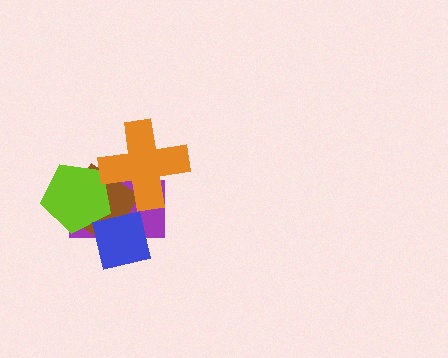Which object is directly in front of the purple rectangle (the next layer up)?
The brown diamond is directly in front of the purple rectangle.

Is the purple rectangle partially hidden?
Yes, it is partially covered by another shape.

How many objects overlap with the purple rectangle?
4 objects overlap with the purple rectangle.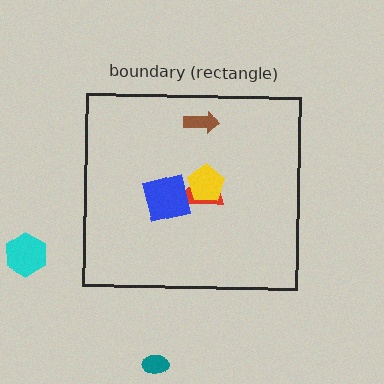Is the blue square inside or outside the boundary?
Inside.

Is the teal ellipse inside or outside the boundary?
Outside.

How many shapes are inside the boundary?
4 inside, 2 outside.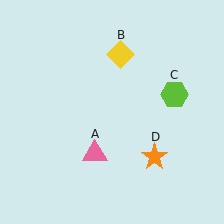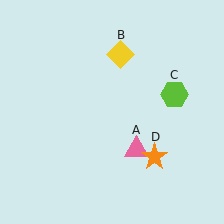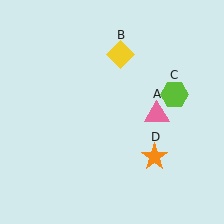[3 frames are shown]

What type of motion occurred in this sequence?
The pink triangle (object A) rotated counterclockwise around the center of the scene.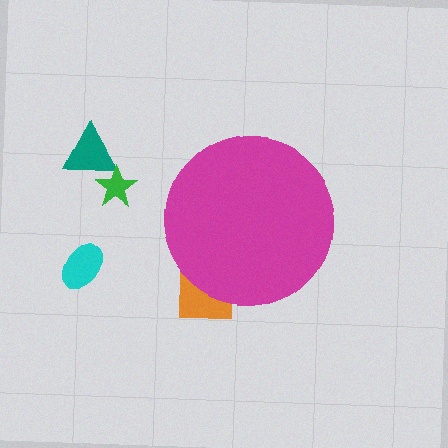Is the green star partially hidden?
No, the green star is fully visible.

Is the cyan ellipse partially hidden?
No, the cyan ellipse is fully visible.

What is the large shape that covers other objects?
A magenta circle.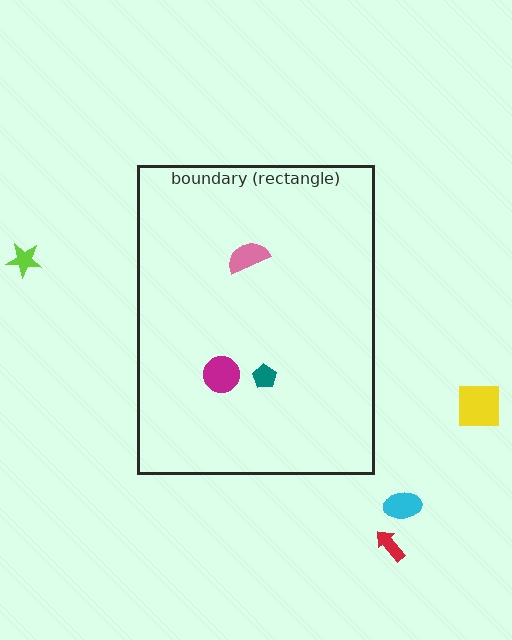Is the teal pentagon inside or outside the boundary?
Inside.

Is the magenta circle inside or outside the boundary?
Inside.